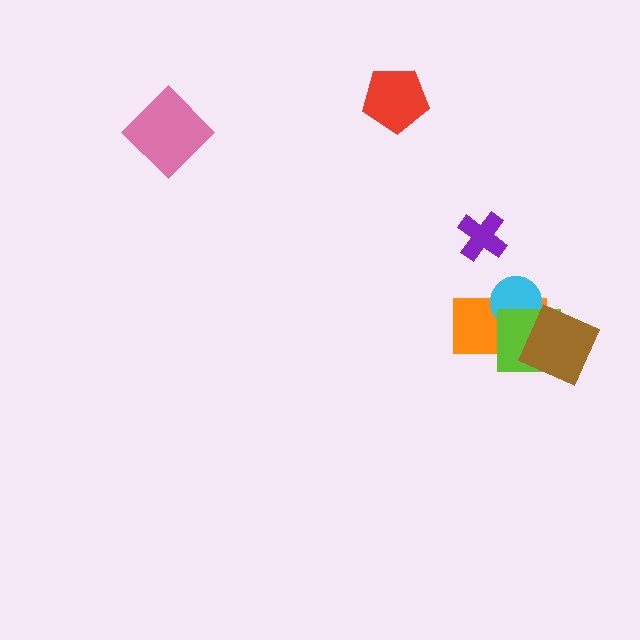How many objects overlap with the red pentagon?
0 objects overlap with the red pentagon.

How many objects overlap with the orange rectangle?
3 objects overlap with the orange rectangle.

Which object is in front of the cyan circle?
The lime square is in front of the cyan circle.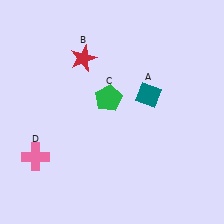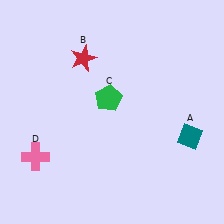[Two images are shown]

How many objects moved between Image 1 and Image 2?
1 object moved between the two images.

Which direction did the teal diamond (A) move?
The teal diamond (A) moved down.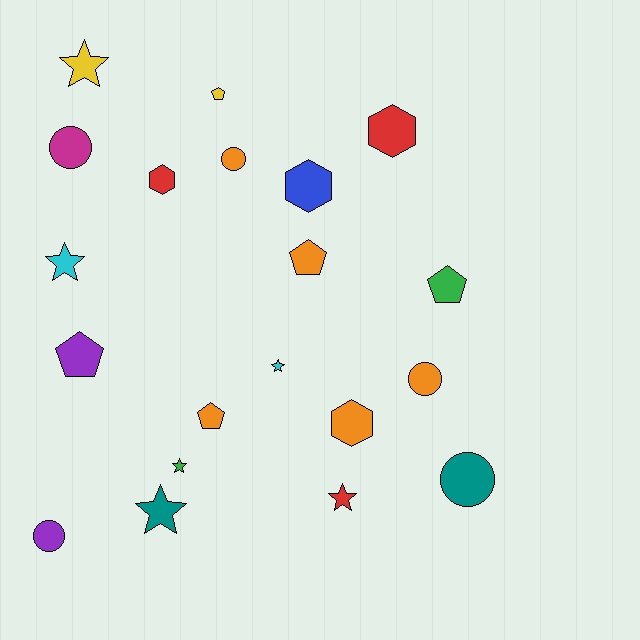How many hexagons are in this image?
There are 4 hexagons.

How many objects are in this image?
There are 20 objects.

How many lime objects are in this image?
There are no lime objects.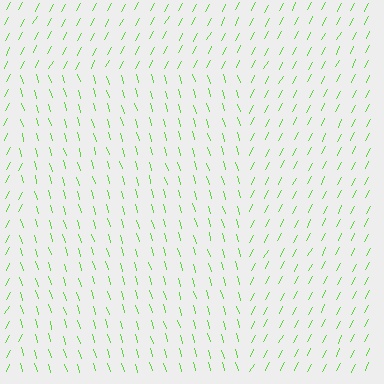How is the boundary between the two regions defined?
The boundary is defined purely by a change in line orientation (approximately 45 degrees difference). All lines are the same color and thickness.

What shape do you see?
I see a rectangle.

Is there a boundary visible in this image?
Yes, there is a texture boundary formed by a change in line orientation.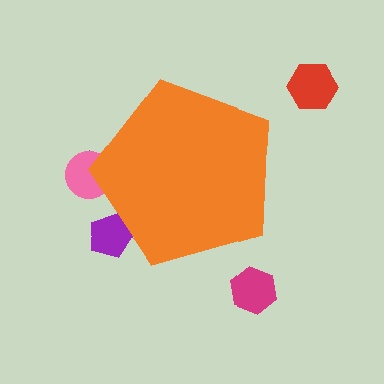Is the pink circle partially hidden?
Yes, the pink circle is partially hidden behind the orange pentagon.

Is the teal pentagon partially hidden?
Yes, the teal pentagon is partially hidden behind the orange pentagon.